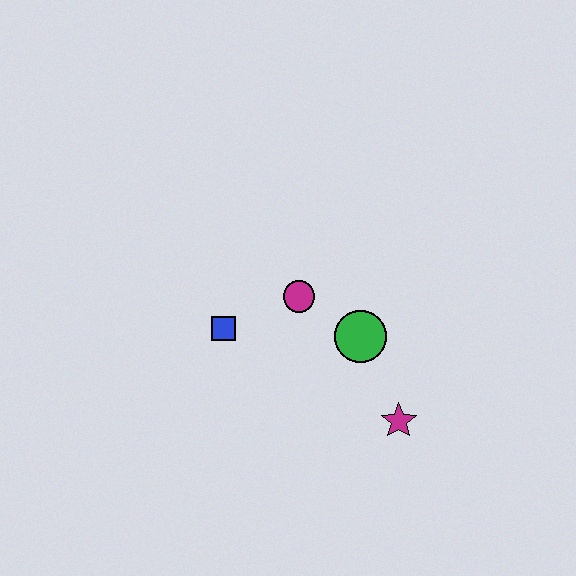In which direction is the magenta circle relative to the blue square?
The magenta circle is to the right of the blue square.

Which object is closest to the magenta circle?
The green circle is closest to the magenta circle.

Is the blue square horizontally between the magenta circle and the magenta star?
No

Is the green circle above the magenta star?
Yes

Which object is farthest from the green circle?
The blue square is farthest from the green circle.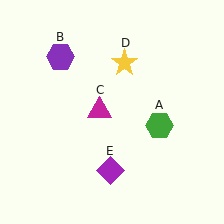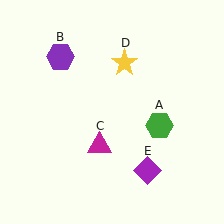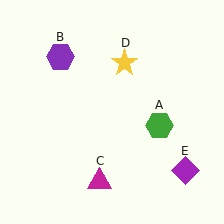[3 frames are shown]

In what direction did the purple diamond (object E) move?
The purple diamond (object E) moved right.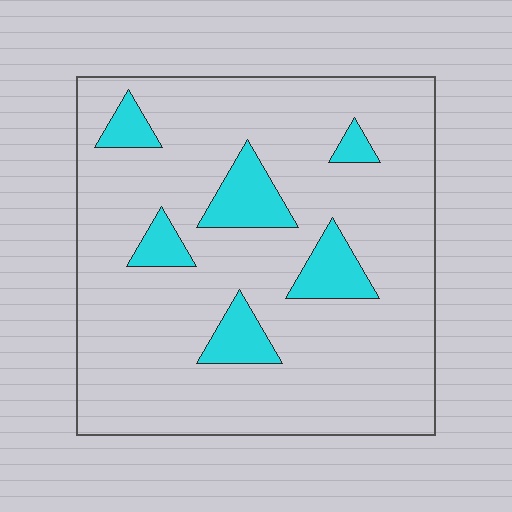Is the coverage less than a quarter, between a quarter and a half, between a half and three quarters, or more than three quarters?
Less than a quarter.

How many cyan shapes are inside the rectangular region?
6.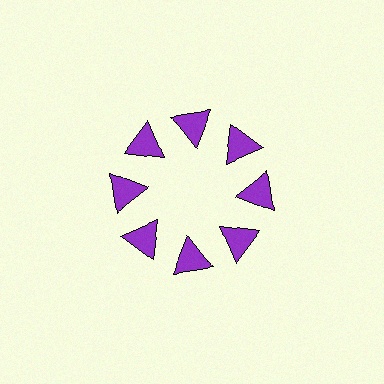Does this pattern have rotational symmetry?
Yes, this pattern has 8-fold rotational symmetry. It looks the same after rotating 45 degrees around the center.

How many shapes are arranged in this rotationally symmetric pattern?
There are 8 shapes, arranged in 8 groups of 1.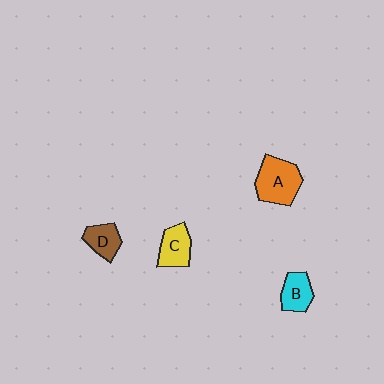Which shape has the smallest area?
Shape D (brown).